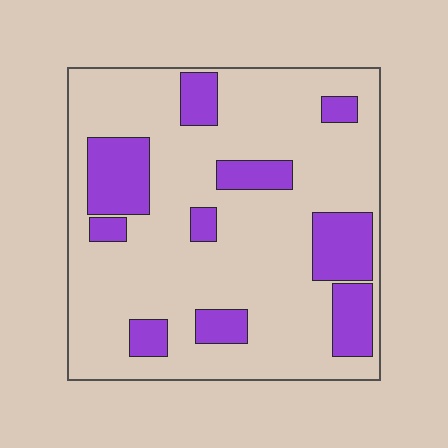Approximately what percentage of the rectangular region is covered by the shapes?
Approximately 25%.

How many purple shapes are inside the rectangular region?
10.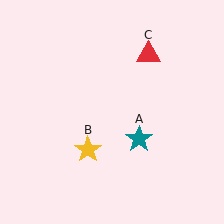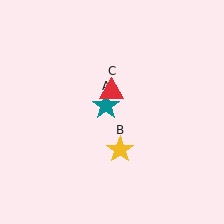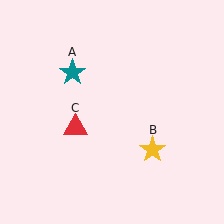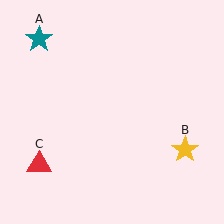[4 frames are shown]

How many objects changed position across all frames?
3 objects changed position: teal star (object A), yellow star (object B), red triangle (object C).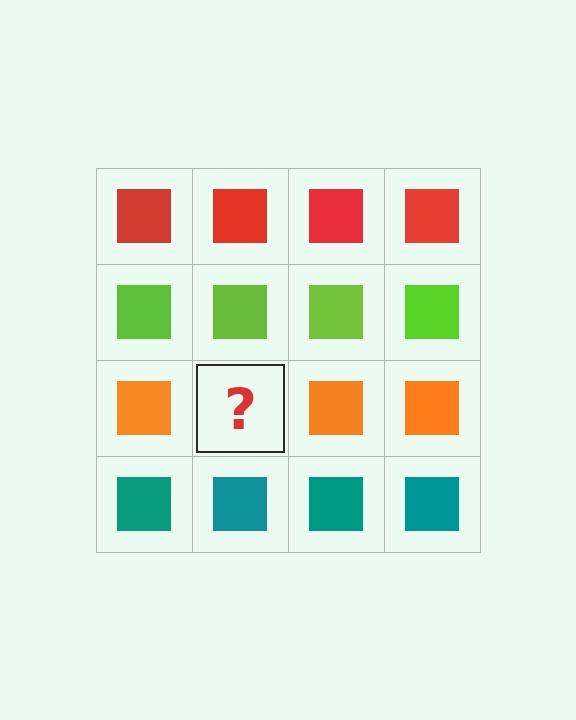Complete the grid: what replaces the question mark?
The question mark should be replaced with an orange square.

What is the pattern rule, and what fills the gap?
The rule is that each row has a consistent color. The gap should be filled with an orange square.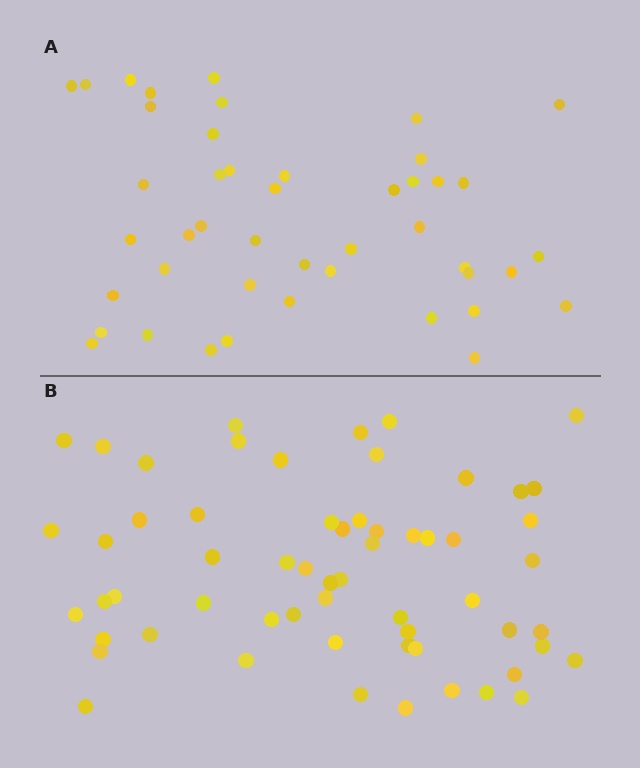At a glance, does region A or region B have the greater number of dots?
Region B (the bottom region) has more dots.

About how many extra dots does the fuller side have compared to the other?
Region B has approximately 15 more dots than region A.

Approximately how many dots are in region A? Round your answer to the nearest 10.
About 40 dots. (The exact count is 45, which rounds to 40.)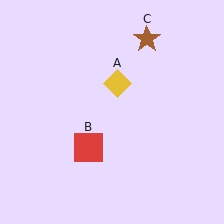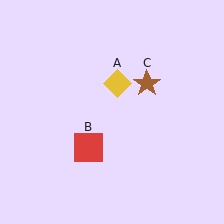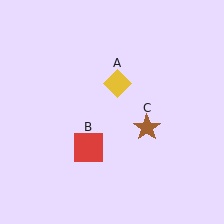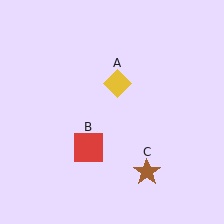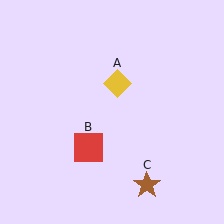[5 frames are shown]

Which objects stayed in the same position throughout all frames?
Yellow diamond (object A) and red square (object B) remained stationary.